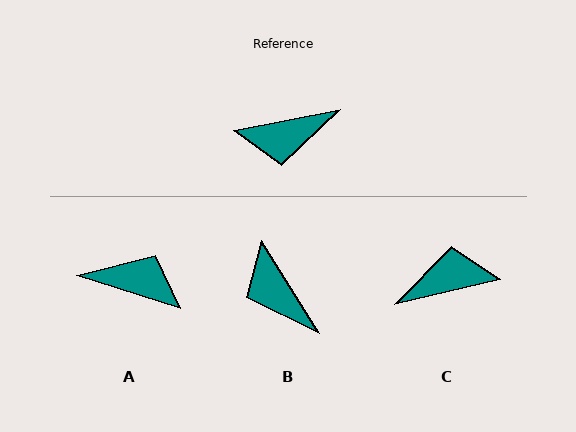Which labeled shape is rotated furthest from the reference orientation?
C, about 177 degrees away.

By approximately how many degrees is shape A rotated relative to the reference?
Approximately 152 degrees counter-clockwise.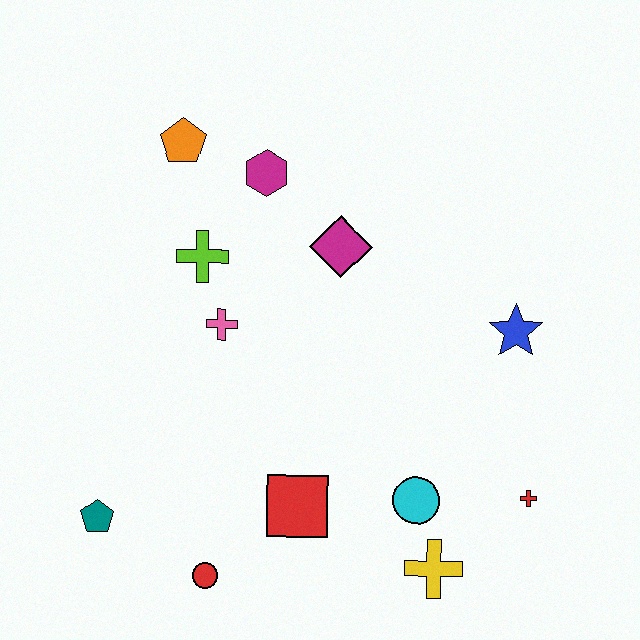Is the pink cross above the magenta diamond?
No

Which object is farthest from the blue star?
The teal pentagon is farthest from the blue star.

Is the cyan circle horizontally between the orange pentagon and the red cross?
Yes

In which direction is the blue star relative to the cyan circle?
The blue star is above the cyan circle.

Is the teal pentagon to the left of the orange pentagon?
Yes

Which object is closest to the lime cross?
The pink cross is closest to the lime cross.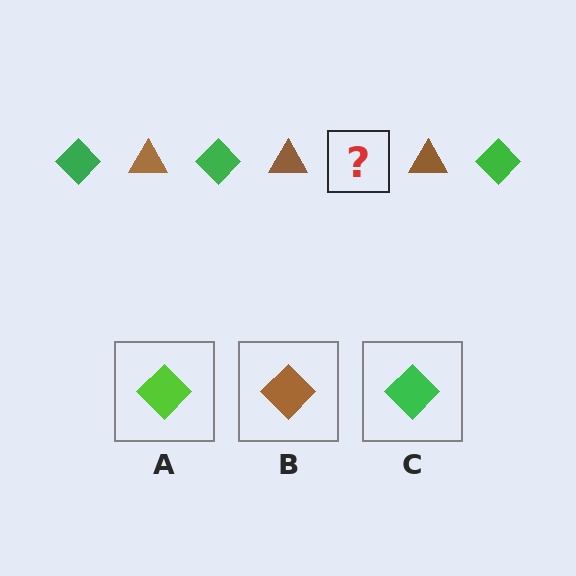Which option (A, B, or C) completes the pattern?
C.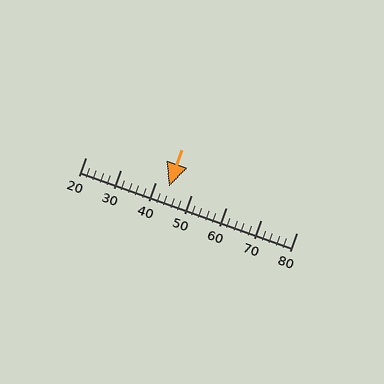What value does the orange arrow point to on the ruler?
The orange arrow points to approximately 44.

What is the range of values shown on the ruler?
The ruler shows values from 20 to 80.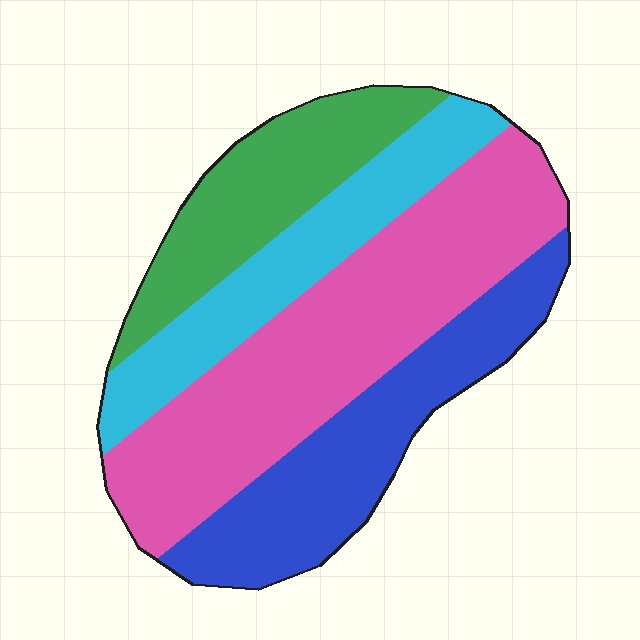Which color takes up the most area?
Pink, at roughly 40%.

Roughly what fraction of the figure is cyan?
Cyan takes up about one fifth (1/5) of the figure.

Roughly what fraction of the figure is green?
Green covers roughly 20% of the figure.